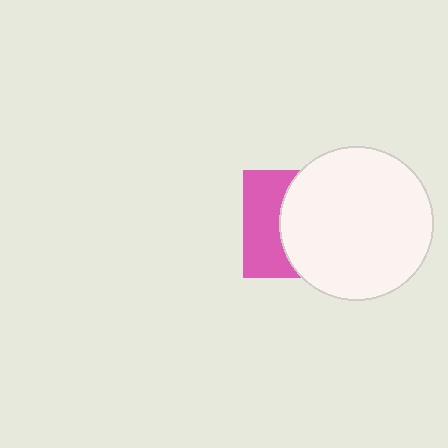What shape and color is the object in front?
The object in front is a white circle.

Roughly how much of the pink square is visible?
A small part of it is visible (roughly 39%).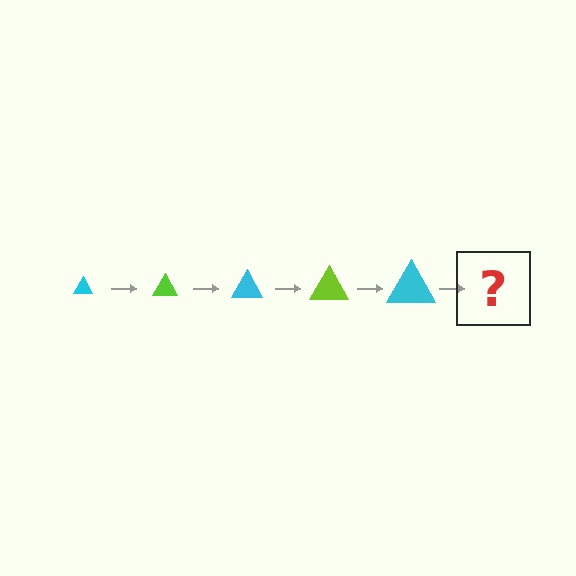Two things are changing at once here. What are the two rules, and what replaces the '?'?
The two rules are that the triangle grows larger each step and the color cycles through cyan and lime. The '?' should be a lime triangle, larger than the previous one.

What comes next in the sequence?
The next element should be a lime triangle, larger than the previous one.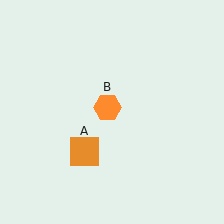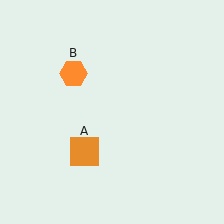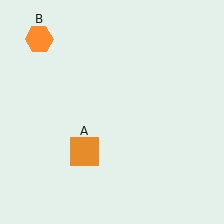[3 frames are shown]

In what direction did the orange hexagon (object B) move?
The orange hexagon (object B) moved up and to the left.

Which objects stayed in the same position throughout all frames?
Orange square (object A) remained stationary.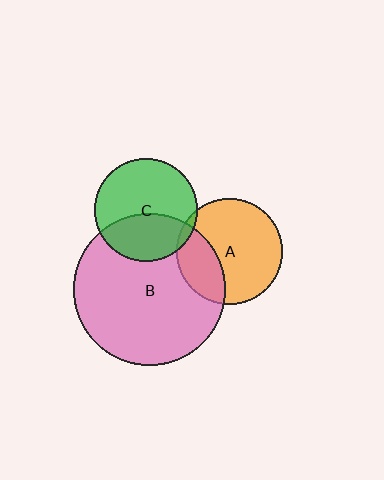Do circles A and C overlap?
Yes.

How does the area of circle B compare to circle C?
Approximately 2.2 times.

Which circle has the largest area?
Circle B (pink).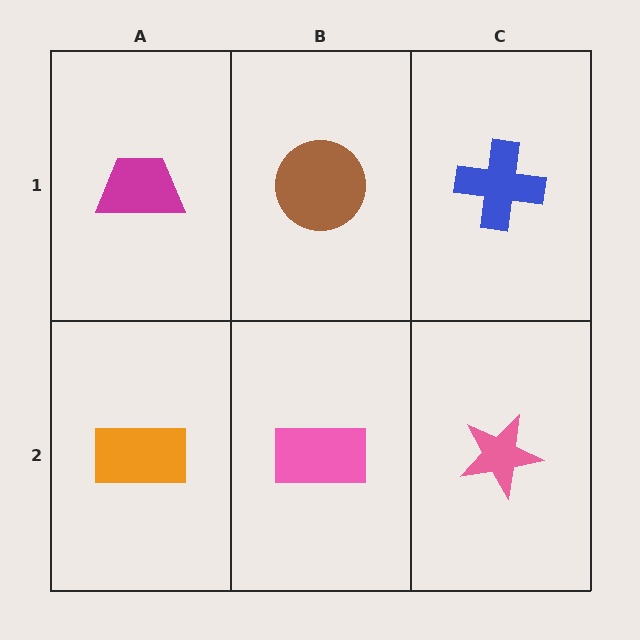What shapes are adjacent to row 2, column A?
A magenta trapezoid (row 1, column A), a pink rectangle (row 2, column B).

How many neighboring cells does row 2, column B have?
3.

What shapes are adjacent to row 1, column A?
An orange rectangle (row 2, column A), a brown circle (row 1, column B).